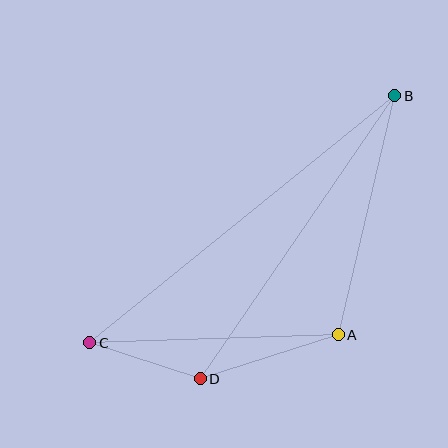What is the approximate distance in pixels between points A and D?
The distance between A and D is approximately 145 pixels.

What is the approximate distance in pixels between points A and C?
The distance between A and C is approximately 249 pixels.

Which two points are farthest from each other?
Points B and C are farthest from each other.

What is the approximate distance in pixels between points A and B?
The distance between A and B is approximately 245 pixels.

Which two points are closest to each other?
Points C and D are closest to each other.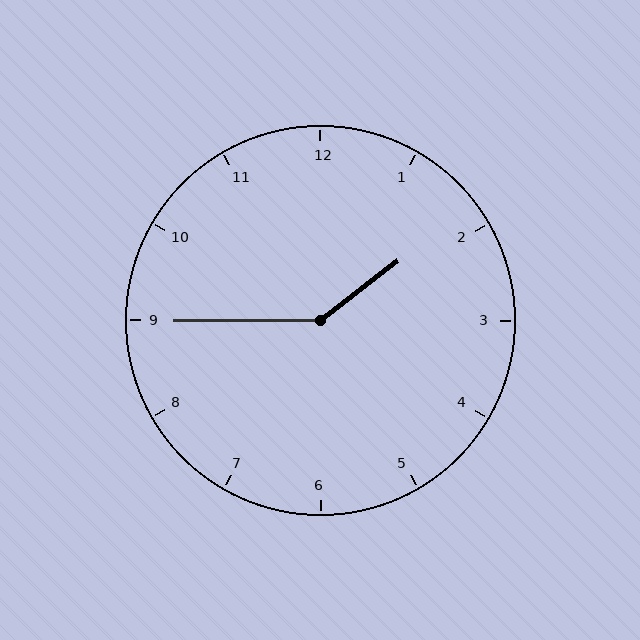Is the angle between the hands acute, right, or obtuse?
It is obtuse.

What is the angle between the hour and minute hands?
Approximately 142 degrees.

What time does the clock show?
1:45.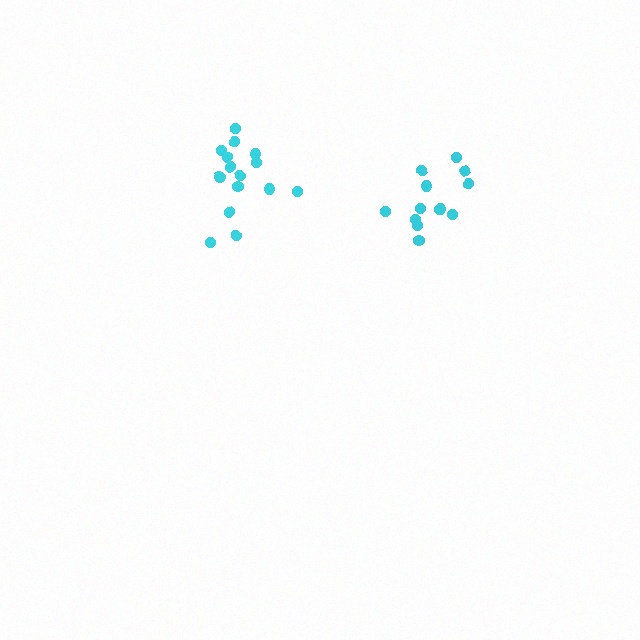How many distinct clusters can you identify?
There are 2 distinct clusters.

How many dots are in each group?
Group 1: 13 dots, Group 2: 15 dots (28 total).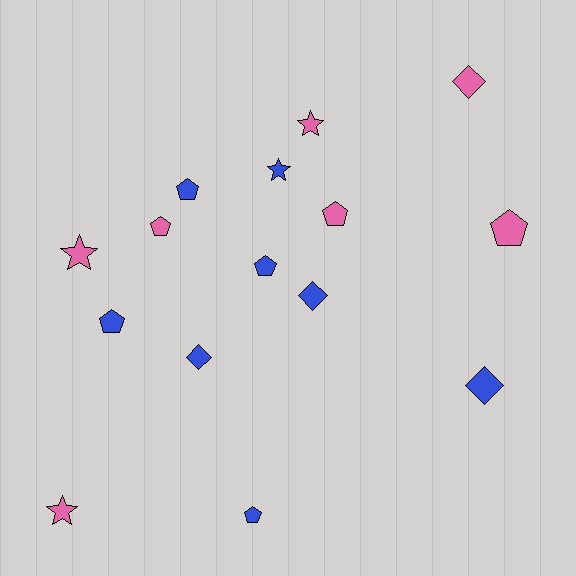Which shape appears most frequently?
Pentagon, with 7 objects.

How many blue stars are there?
There is 1 blue star.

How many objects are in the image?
There are 15 objects.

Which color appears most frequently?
Blue, with 8 objects.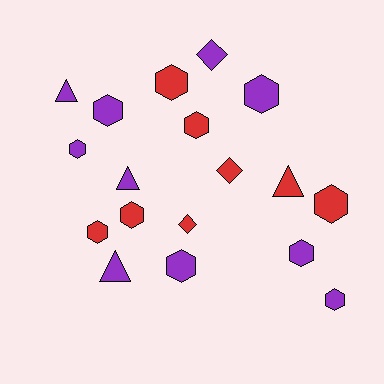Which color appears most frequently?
Purple, with 10 objects.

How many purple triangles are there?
There are 3 purple triangles.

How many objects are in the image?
There are 18 objects.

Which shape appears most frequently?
Hexagon, with 11 objects.